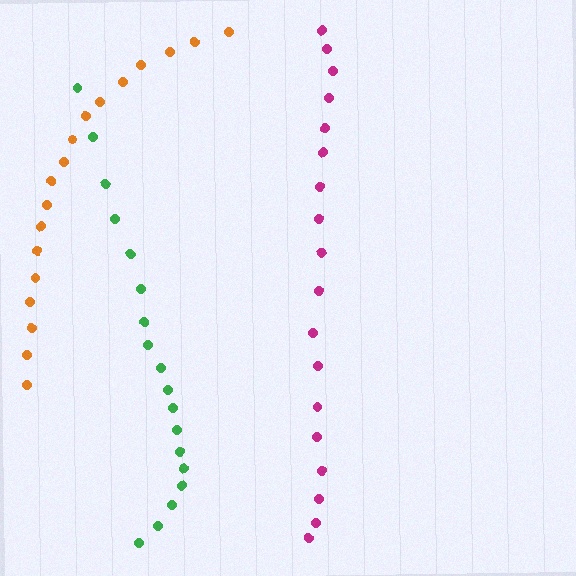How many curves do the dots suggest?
There are 3 distinct paths.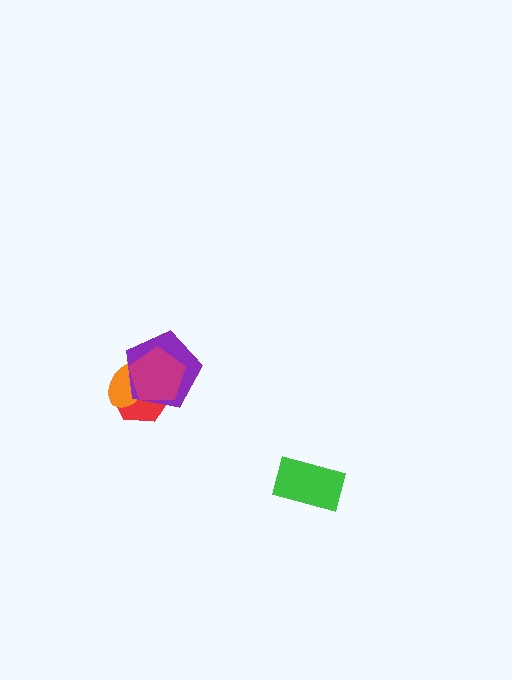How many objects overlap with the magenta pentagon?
3 objects overlap with the magenta pentagon.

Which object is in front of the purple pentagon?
The magenta pentagon is in front of the purple pentagon.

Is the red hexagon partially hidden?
Yes, it is partially covered by another shape.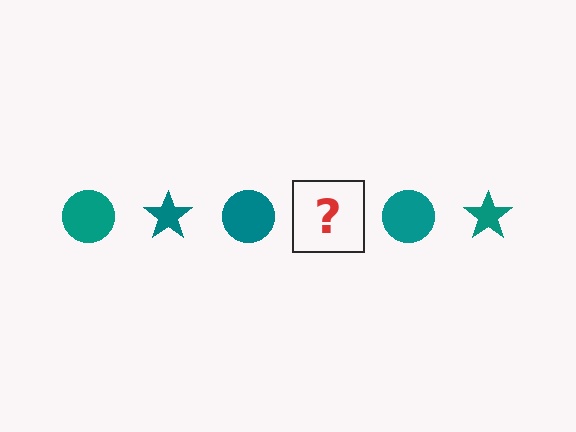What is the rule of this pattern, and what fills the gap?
The rule is that the pattern cycles through circle, star shapes in teal. The gap should be filled with a teal star.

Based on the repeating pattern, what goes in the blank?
The blank should be a teal star.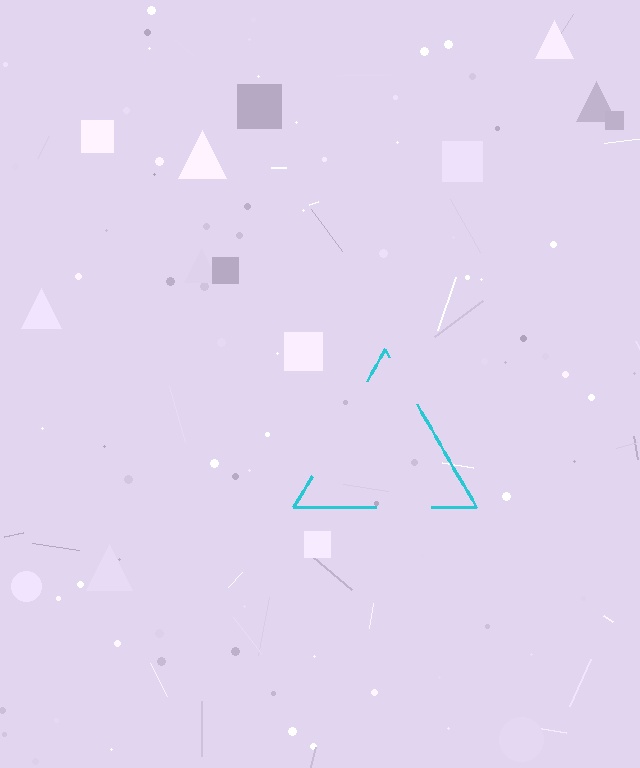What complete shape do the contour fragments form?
The contour fragments form a triangle.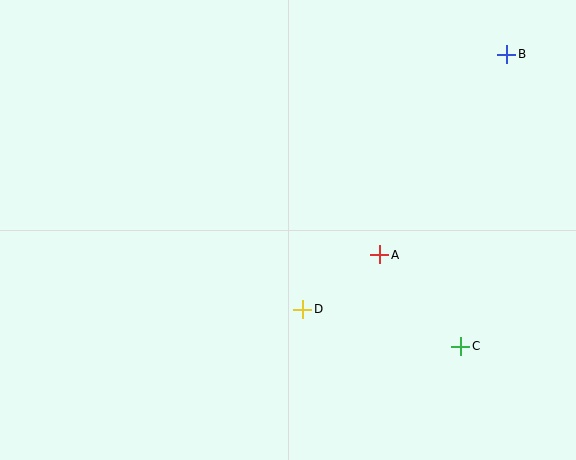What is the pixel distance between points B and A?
The distance between B and A is 237 pixels.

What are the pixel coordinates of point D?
Point D is at (303, 309).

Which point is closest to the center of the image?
Point D at (303, 309) is closest to the center.